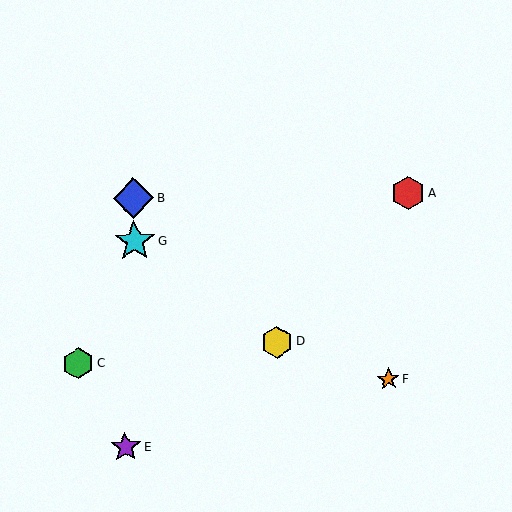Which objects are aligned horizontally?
Objects A, B are aligned horizontally.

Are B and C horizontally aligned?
No, B is at y≈198 and C is at y≈363.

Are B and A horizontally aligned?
Yes, both are at y≈198.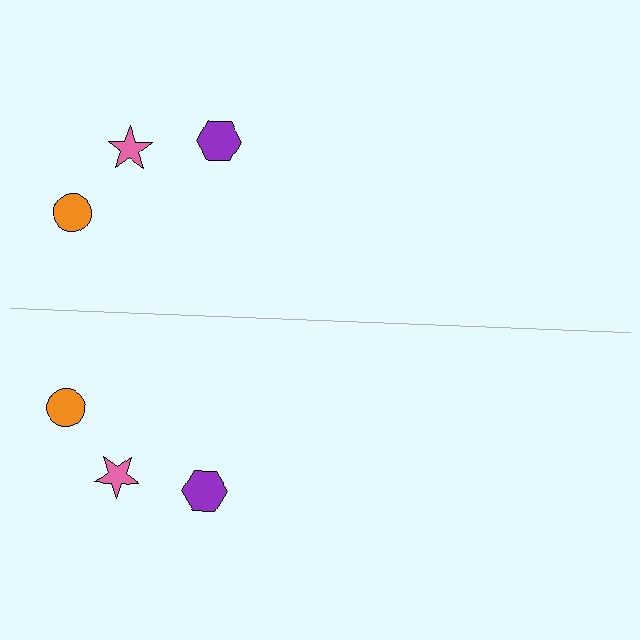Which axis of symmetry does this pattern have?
The pattern has a horizontal axis of symmetry running through the center of the image.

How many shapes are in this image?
There are 6 shapes in this image.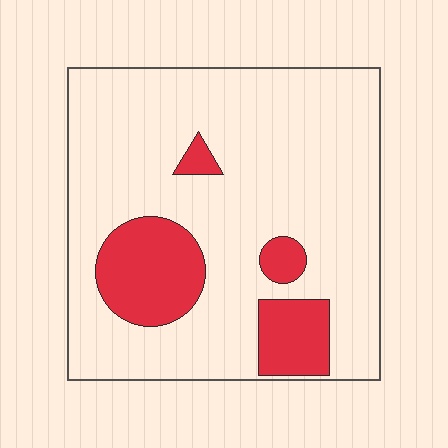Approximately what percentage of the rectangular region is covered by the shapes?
Approximately 20%.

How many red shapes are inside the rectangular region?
4.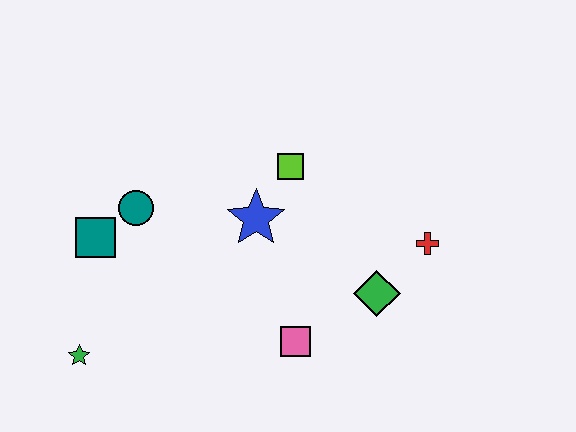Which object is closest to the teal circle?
The teal square is closest to the teal circle.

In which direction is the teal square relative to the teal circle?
The teal square is to the left of the teal circle.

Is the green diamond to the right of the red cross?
No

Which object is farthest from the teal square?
The red cross is farthest from the teal square.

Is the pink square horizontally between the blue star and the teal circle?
No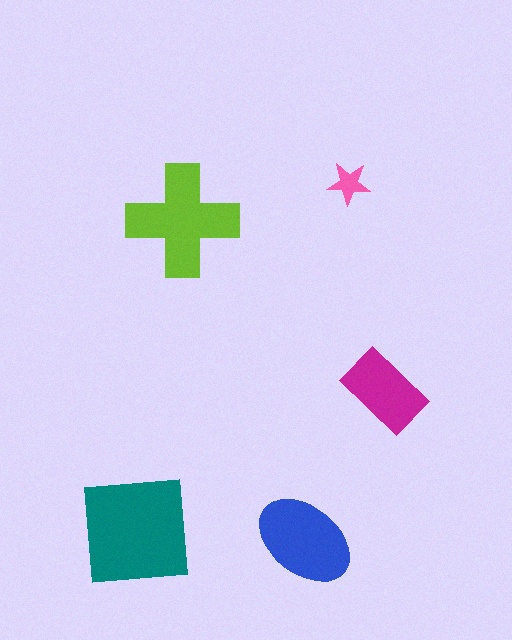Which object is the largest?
The teal square.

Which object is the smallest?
The pink star.